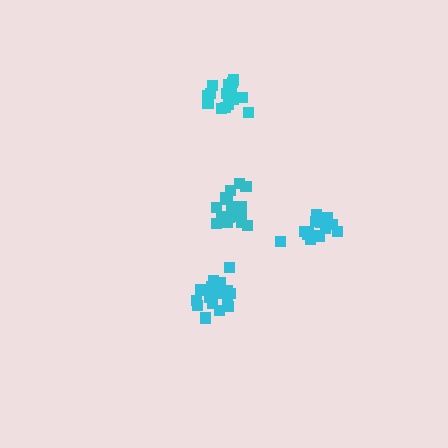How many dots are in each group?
Group 1: 18 dots, Group 2: 16 dots, Group 3: 13 dots, Group 4: 16 dots (63 total).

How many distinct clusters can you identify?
There are 4 distinct clusters.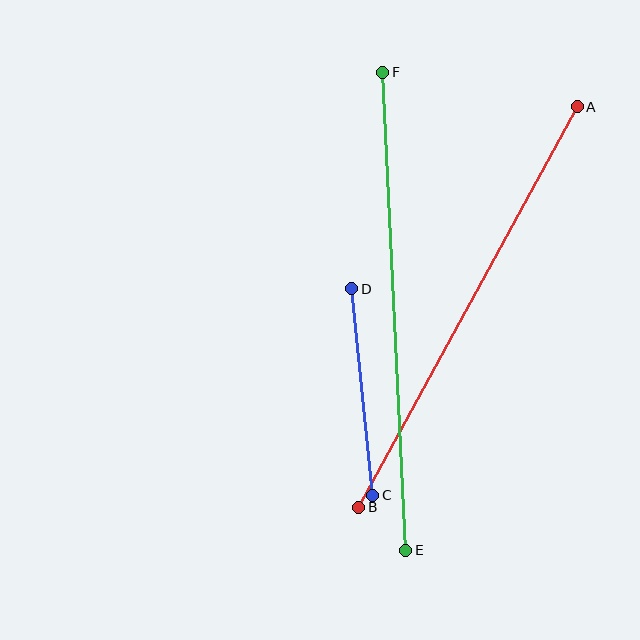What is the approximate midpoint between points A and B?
The midpoint is at approximately (468, 307) pixels.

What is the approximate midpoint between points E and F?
The midpoint is at approximately (394, 311) pixels.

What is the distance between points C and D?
The distance is approximately 208 pixels.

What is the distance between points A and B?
The distance is approximately 456 pixels.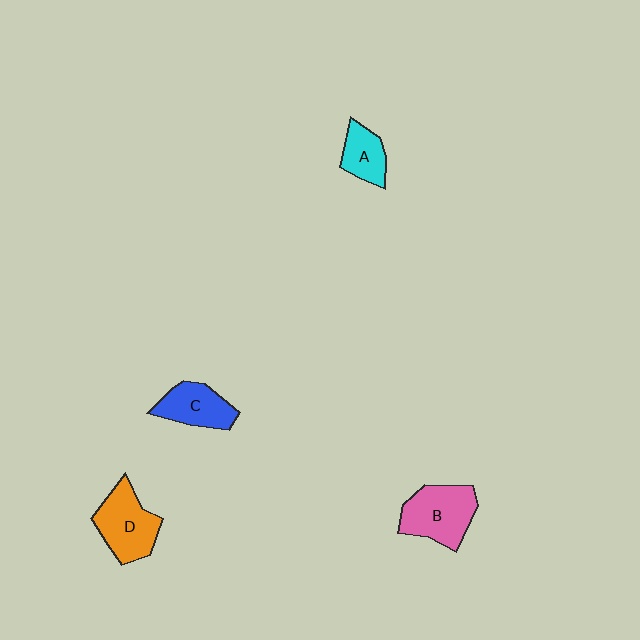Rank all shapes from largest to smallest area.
From largest to smallest: B (pink), D (orange), C (blue), A (cyan).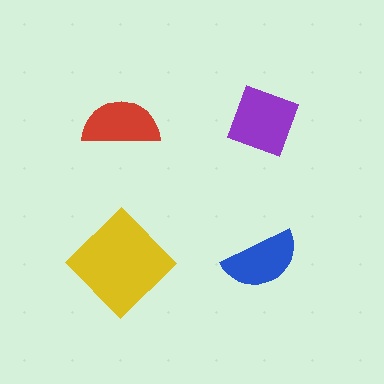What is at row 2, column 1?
A yellow diamond.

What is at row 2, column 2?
A blue semicircle.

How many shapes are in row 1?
2 shapes.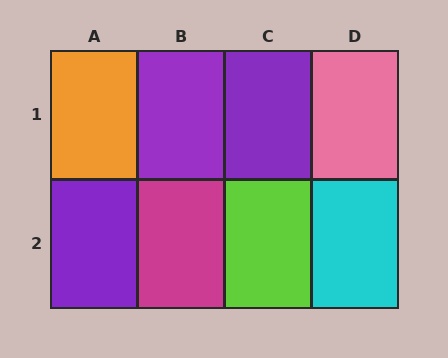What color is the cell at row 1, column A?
Orange.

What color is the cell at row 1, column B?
Purple.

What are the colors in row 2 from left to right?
Purple, magenta, lime, cyan.